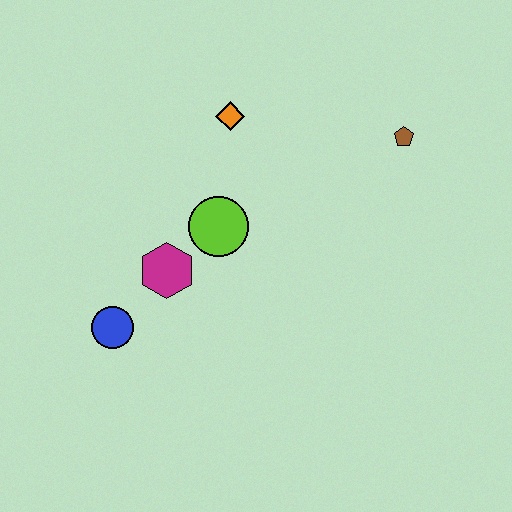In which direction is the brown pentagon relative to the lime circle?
The brown pentagon is to the right of the lime circle.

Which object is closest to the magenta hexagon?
The lime circle is closest to the magenta hexagon.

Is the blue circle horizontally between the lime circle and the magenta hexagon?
No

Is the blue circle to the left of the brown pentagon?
Yes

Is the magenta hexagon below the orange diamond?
Yes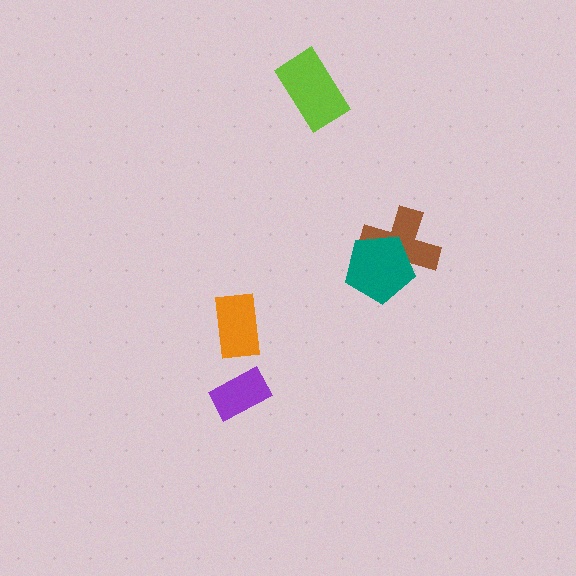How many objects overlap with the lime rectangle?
0 objects overlap with the lime rectangle.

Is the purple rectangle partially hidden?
No, no other shape covers it.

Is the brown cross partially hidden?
Yes, it is partially covered by another shape.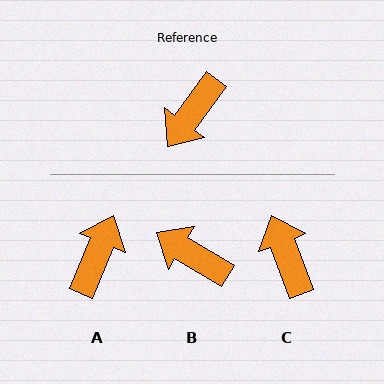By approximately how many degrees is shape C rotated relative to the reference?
Approximately 123 degrees clockwise.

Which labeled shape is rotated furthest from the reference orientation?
A, about 167 degrees away.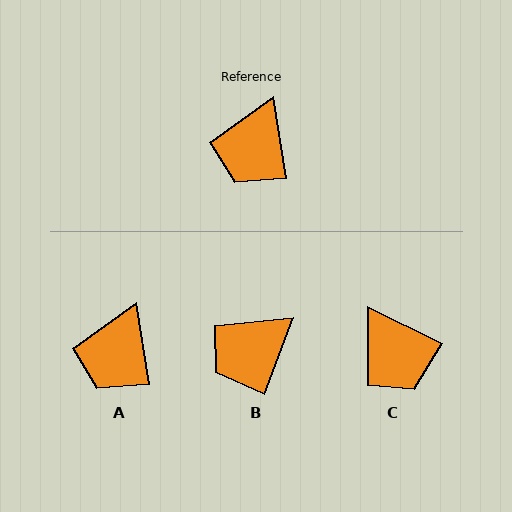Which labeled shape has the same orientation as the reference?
A.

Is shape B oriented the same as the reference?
No, it is off by about 30 degrees.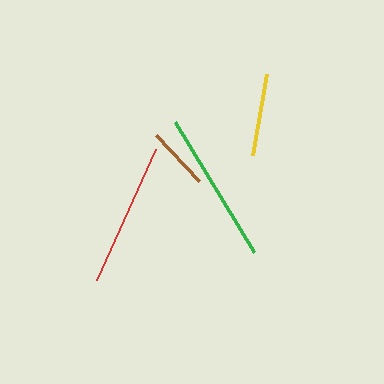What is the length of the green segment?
The green segment is approximately 152 pixels long.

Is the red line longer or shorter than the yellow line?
The red line is longer than the yellow line.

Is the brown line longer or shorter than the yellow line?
The yellow line is longer than the brown line.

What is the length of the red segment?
The red segment is approximately 144 pixels long.